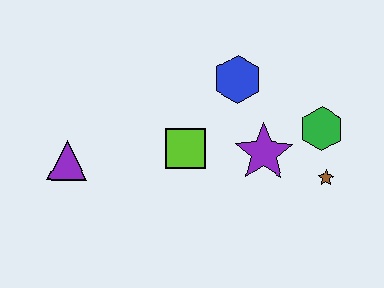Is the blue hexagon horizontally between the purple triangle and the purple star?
Yes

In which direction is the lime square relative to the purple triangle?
The lime square is to the right of the purple triangle.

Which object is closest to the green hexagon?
The brown star is closest to the green hexagon.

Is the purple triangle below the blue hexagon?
Yes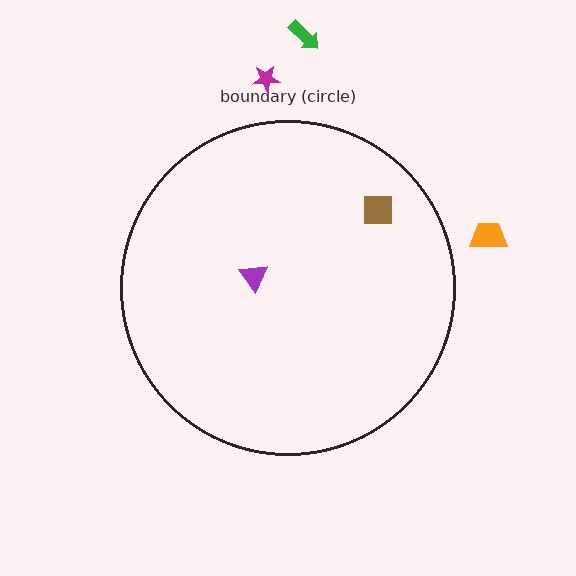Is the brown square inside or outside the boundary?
Inside.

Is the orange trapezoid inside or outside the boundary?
Outside.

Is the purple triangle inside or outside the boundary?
Inside.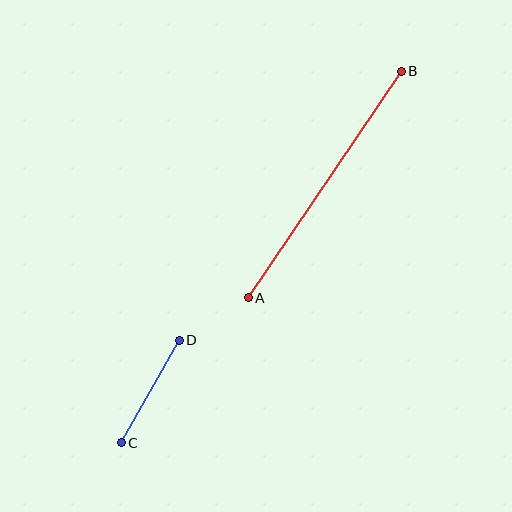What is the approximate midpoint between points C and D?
The midpoint is at approximately (150, 392) pixels.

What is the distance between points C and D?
The distance is approximately 117 pixels.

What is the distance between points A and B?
The distance is approximately 273 pixels.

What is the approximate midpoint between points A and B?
The midpoint is at approximately (325, 184) pixels.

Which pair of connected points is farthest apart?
Points A and B are farthest apart.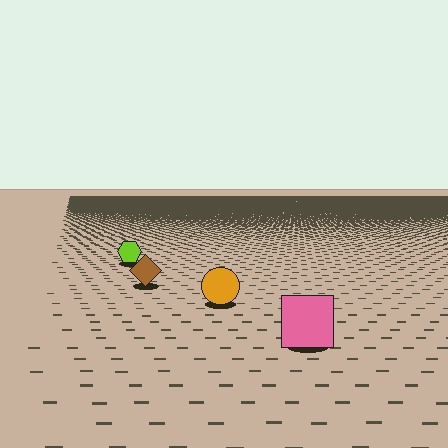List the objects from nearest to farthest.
From nearest to farthest: the pink square, the orange circle, the brown diamond, the lime hexagon.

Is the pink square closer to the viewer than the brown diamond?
Yes. The pink square is closer — you can tell from the texture gradient: the ground texture is coarser near it.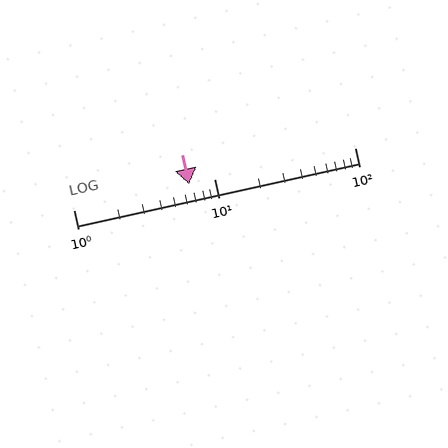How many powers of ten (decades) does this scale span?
The scale spans 2 decades, from 1 to 100.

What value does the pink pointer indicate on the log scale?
The pointer indicates approximately 6.7.